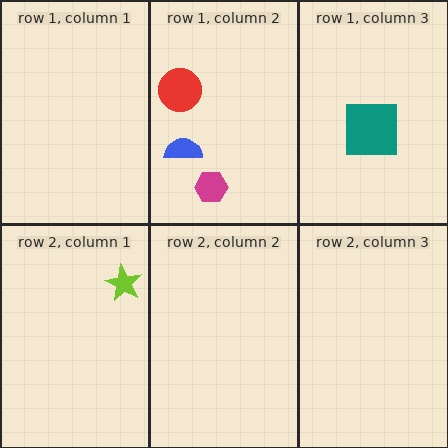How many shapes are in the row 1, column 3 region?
1.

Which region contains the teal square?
The row 1, column 3 region.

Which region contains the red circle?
The row 1, column 2 region.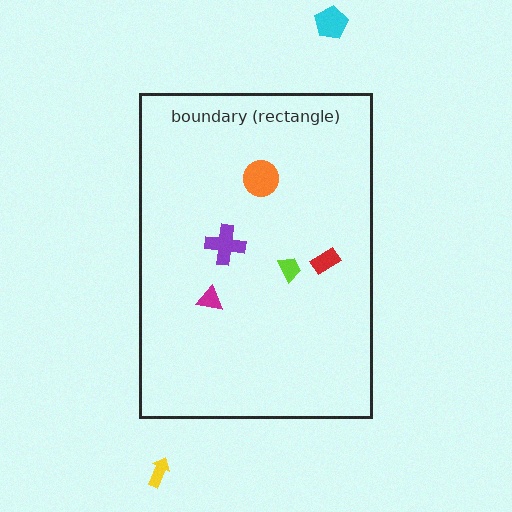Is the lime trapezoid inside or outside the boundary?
Inside.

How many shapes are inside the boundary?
5 inside, 2 outside.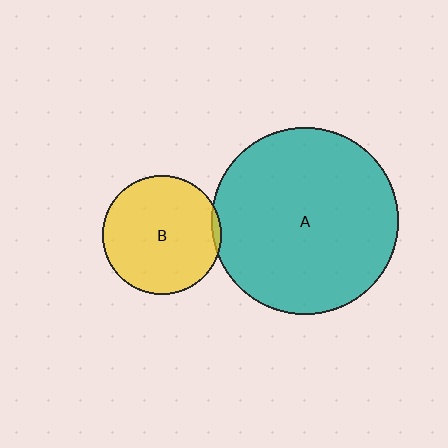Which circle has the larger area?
Circle A (teal).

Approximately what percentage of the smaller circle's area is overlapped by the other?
Approximately 5%.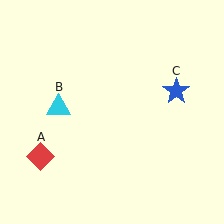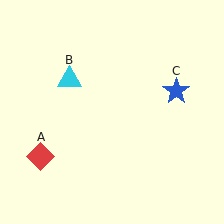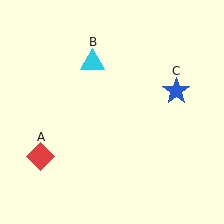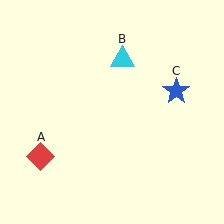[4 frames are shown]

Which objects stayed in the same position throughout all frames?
Red diamond (object A) and blue star (object C) remained stationary.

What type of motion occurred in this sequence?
The cyan triangle (object B) rotated clockwise around the center of the scene.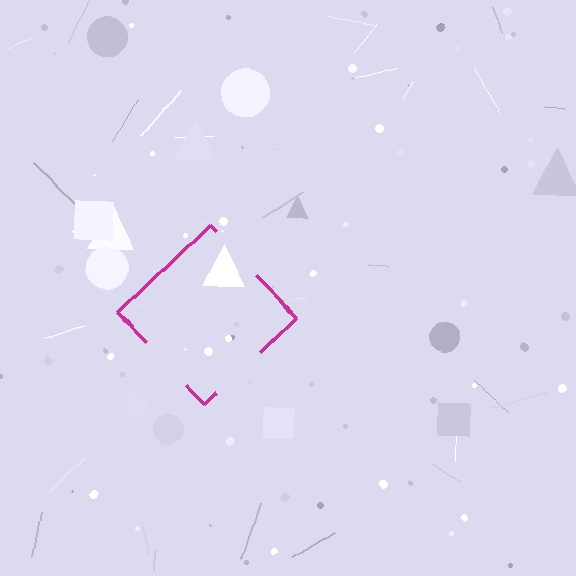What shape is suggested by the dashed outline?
The dashed outline suggests a diamond.